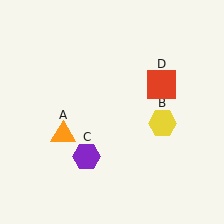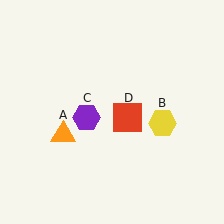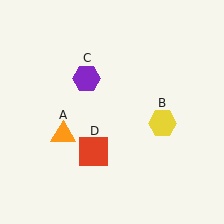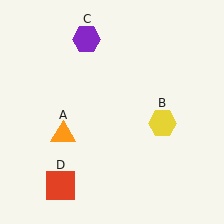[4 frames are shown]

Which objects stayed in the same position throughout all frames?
Orange triangle (object A) and yellow hexagon (object B) remained stationary.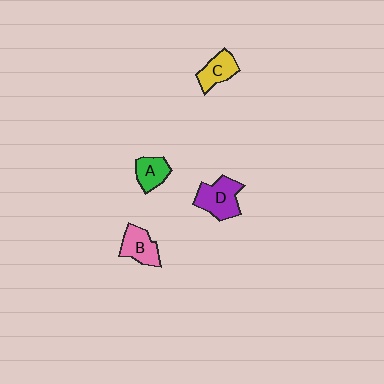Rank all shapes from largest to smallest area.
From largest to smallest: D (purple), B (pink), C (yellow), A (green).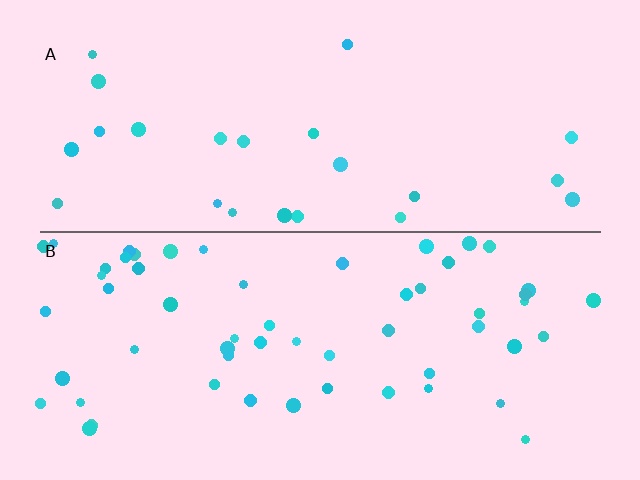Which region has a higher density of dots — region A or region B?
B (the bottom).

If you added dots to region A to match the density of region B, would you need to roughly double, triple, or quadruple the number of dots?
Approximately double.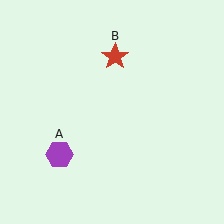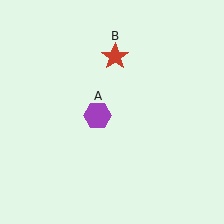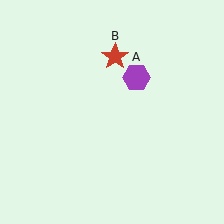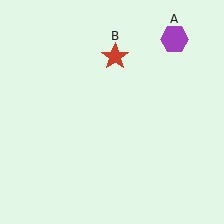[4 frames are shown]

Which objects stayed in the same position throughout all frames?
Red star (object B) remained stationary.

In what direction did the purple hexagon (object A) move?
The purple hexagon (object A) moved up and to the right.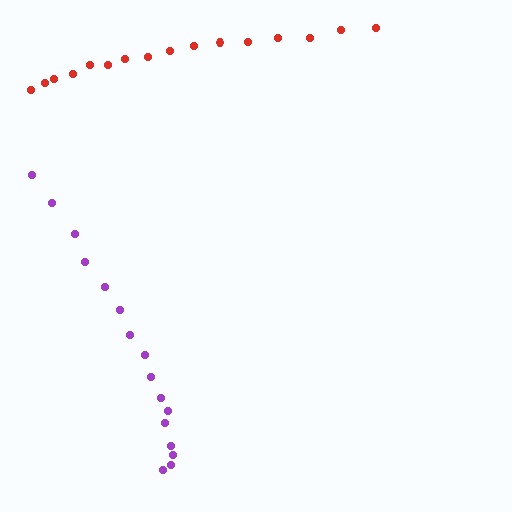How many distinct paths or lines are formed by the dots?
There are 2 distinct paths.